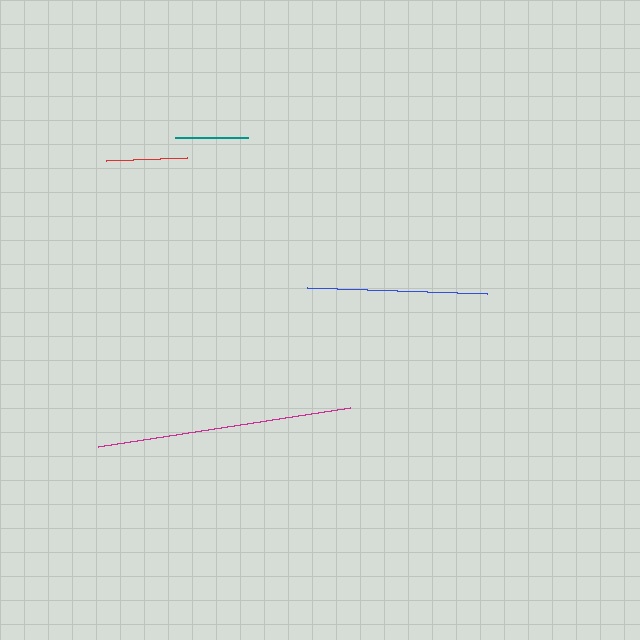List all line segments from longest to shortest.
From longest to shortest: magenta, blue, red, teal.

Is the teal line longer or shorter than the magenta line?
The magenta line is longer than the teal line.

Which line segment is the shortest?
The teal line is the shortest at approximately 73 pixels.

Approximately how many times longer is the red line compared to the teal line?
The red line is approximately 1.1 times the length of the teal line.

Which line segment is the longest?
The magenta line is the longest at approximately 254 pixels.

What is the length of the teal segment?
The teal segment is approximately 73 pixels long.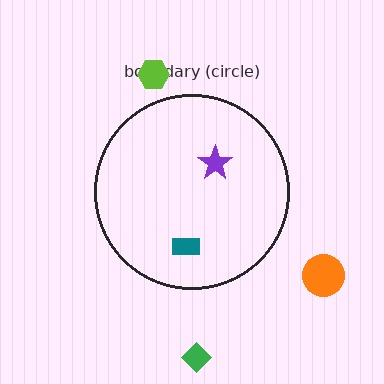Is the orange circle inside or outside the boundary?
Outside.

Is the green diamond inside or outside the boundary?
Outside.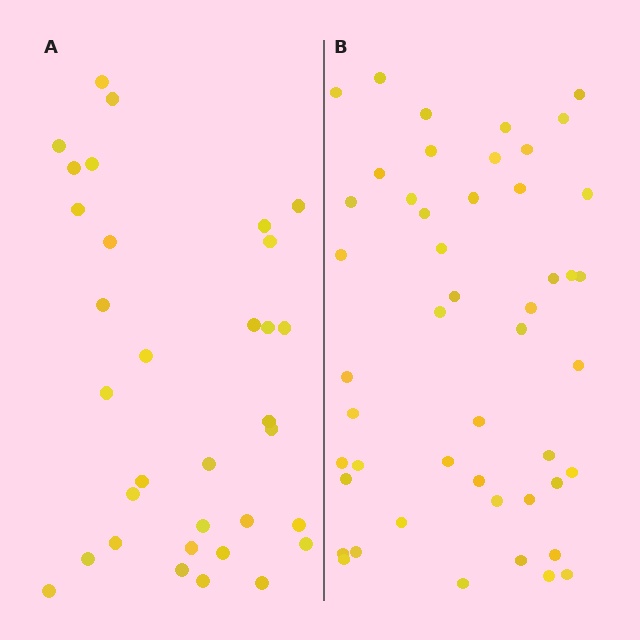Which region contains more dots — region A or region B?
Region B (the right region) has more dots.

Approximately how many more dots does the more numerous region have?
Region B has approximately 15 more dots than region A.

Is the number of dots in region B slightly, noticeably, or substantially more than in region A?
Region B has substantially more. The ratio is roughly 1.5 to 1.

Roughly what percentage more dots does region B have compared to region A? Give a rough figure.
About 45% more.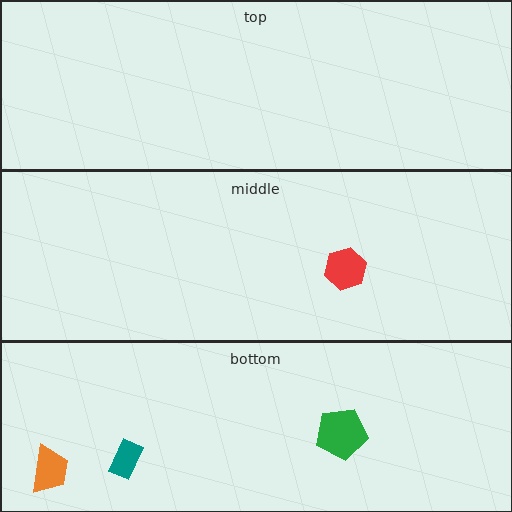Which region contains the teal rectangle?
The bottom region.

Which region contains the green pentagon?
The bottom region.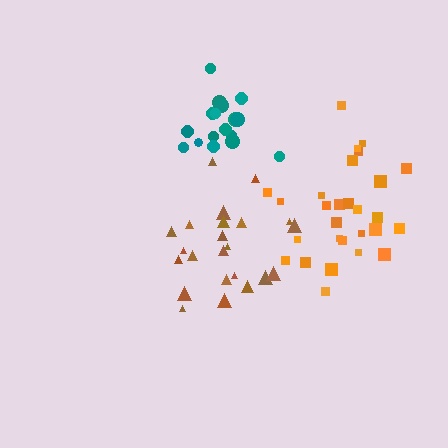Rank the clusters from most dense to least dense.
teal, orange, brown.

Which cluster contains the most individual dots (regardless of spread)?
Orange (28).